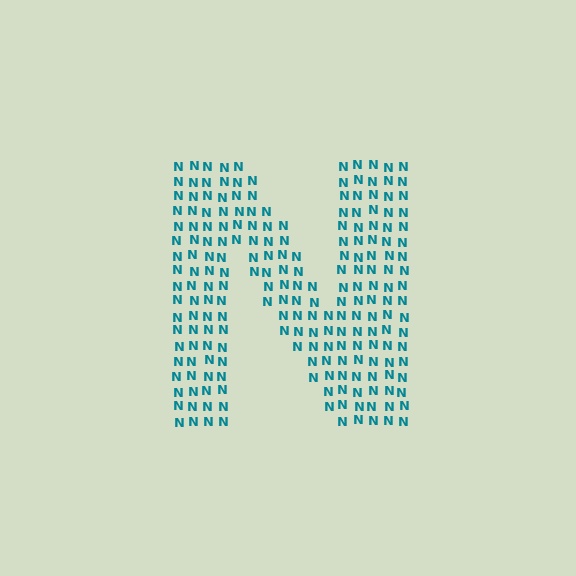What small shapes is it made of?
It is made of small letter N's.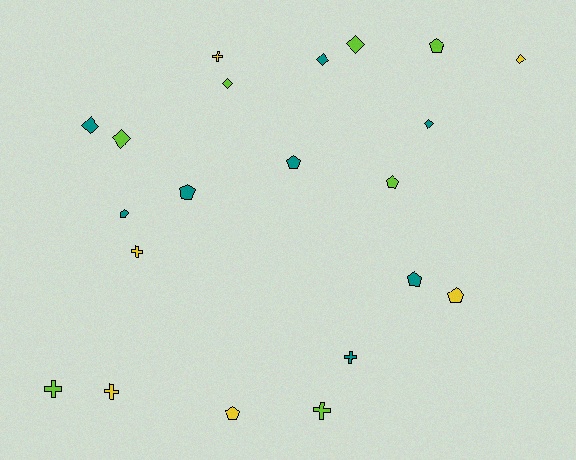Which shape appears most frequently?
Pentagon, with 8 objects.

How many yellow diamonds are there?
There is 1 yellow diamond.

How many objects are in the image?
There are 21 objects.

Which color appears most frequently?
Teal, with 8 objects.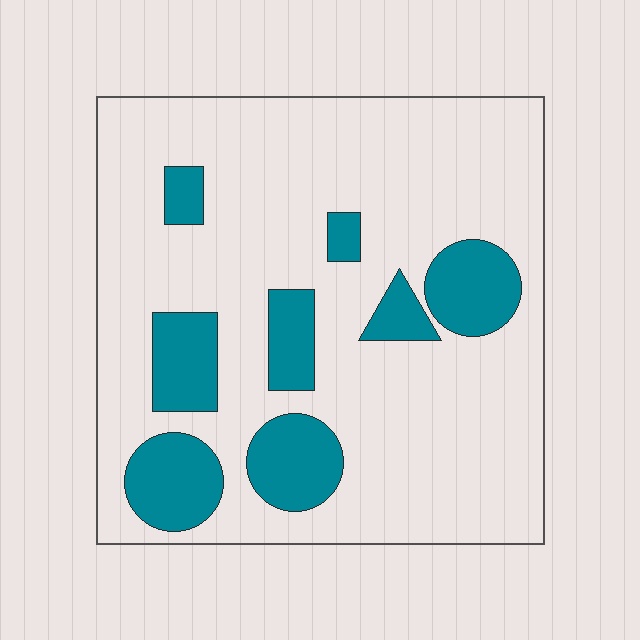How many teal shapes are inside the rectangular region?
8.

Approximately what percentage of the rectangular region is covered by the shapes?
Approximately 20%.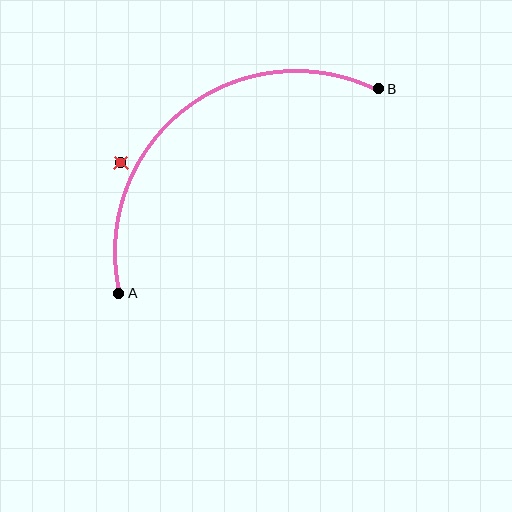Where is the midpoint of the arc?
The arc midpoint is the point on the curve farthest from the straight line joining A and B. It sits above and to the left of that line.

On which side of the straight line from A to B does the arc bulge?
The arc bulges above and to the left of the straight line connecting A and B.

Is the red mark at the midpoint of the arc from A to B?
No — the red mark does not lie on the arc at all. It sits slightly outside the curve.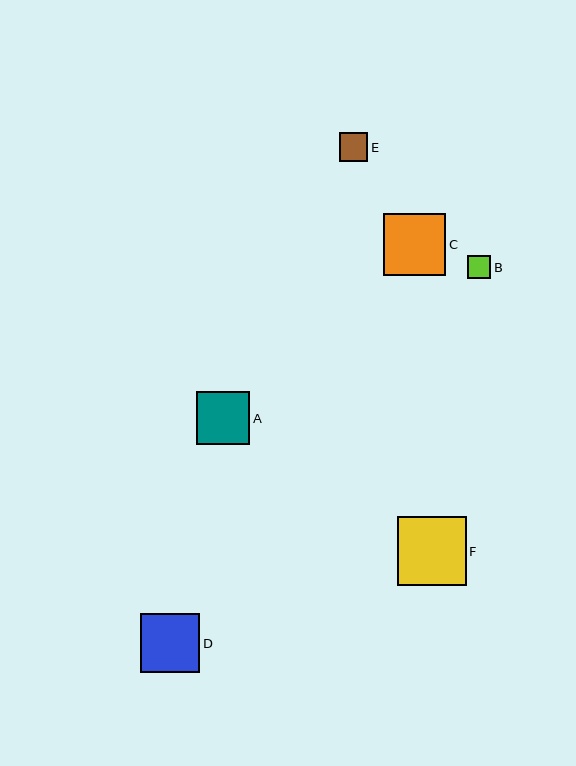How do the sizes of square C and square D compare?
Square C and square D are approximately the same size.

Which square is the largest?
Square F is the largest with a size of approximately 69 pixels.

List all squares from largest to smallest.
From largest to smallest: F, C, D, A, E, B.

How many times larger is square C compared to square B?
Square C is approximately 2.7 times the size of square B.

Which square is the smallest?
Square B is the smallest with a size of approximately 23 pixels.